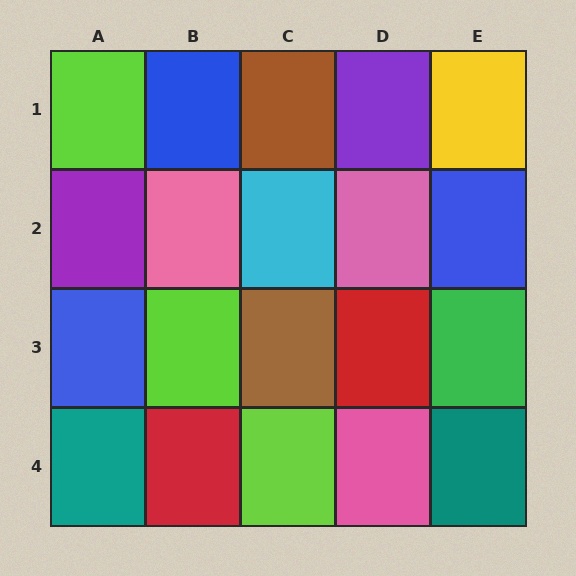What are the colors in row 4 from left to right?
Teal, red, lime, pink, teal.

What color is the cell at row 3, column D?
Red.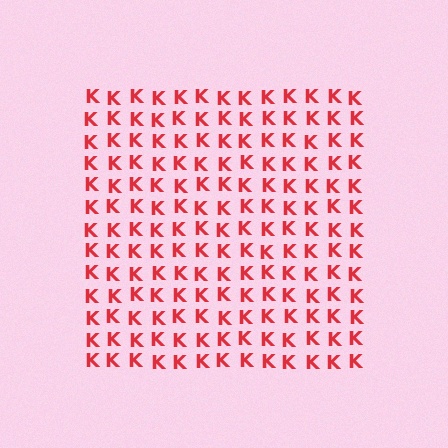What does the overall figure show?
The overall figure shows a square.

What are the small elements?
The small elements are letter K's.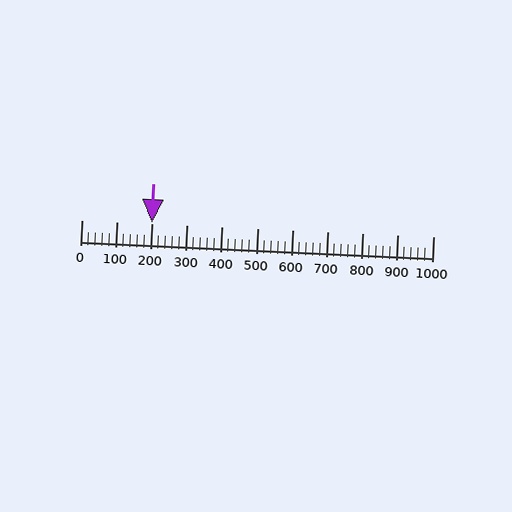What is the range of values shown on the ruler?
The ruler shows values from 0 to 1000.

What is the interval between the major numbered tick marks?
The major tick marks are spaced 100 units apart.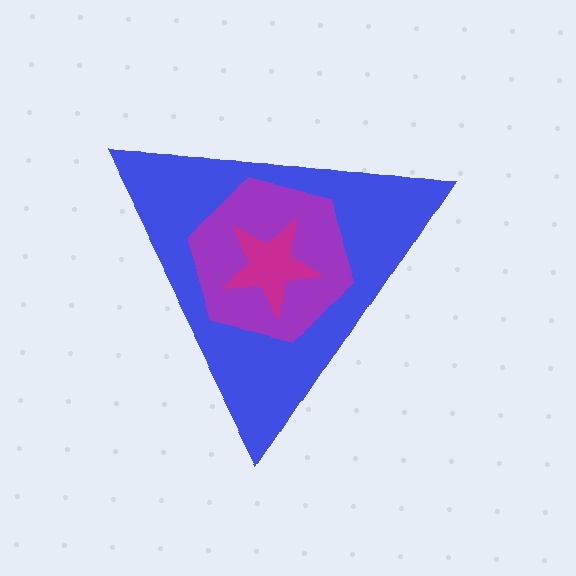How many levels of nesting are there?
3.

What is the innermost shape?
The magenta star.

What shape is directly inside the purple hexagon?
The magenta star.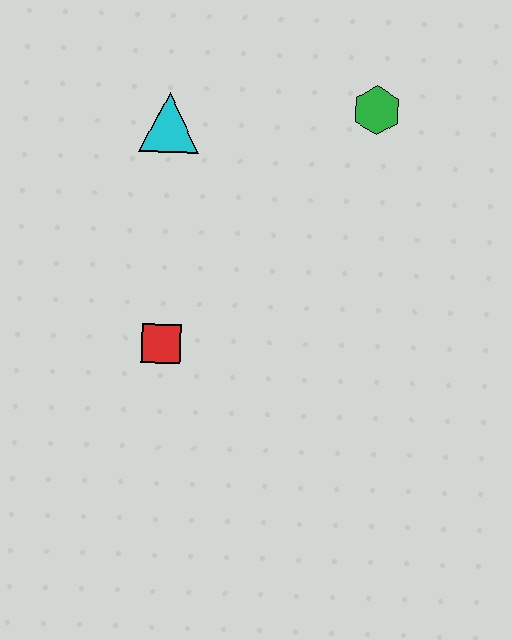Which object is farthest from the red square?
The green hexagon is farthest from the red square.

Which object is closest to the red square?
The cyan triangle is closest to the red square.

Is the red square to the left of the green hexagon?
Yes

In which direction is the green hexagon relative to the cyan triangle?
The green hexagon is to the right of the cyan triangle.